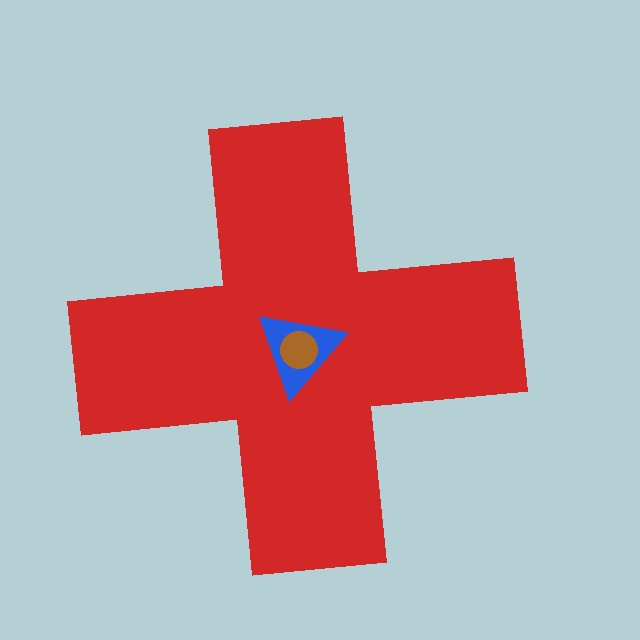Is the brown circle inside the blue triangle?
Yes.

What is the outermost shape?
The red cross.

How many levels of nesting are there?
3.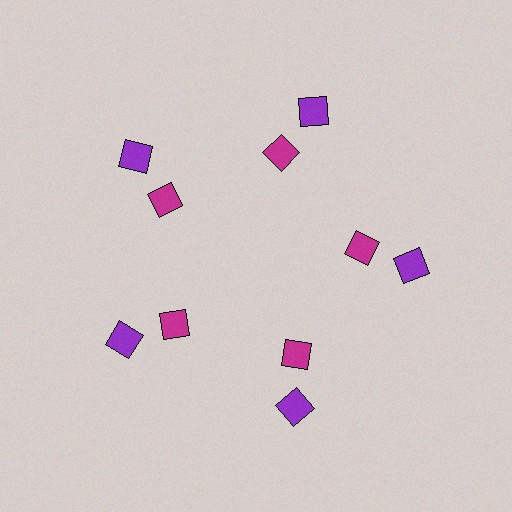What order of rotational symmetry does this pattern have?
This pattern has 5-fold rotational symmetry.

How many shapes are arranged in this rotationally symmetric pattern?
There are 10 shapes, arranged in 5 groups of 2.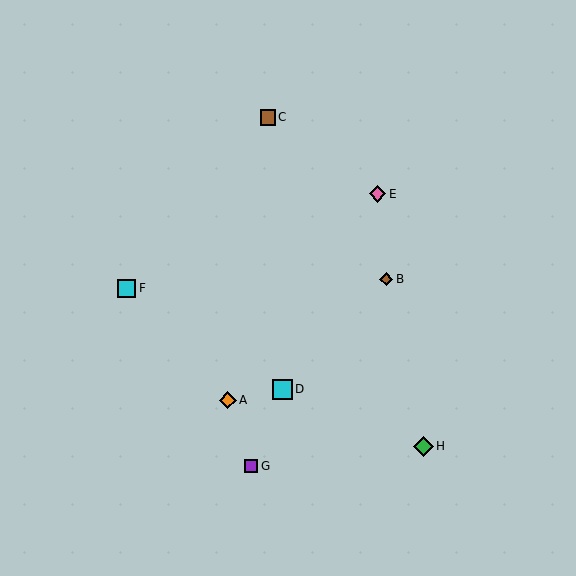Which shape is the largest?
The green diamond (labeled H) is the largest.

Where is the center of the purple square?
The center of the purple square is at (251, 466).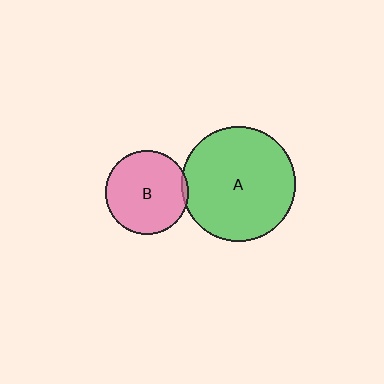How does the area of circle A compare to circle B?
Approximately 1.9 times.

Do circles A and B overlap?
Yes.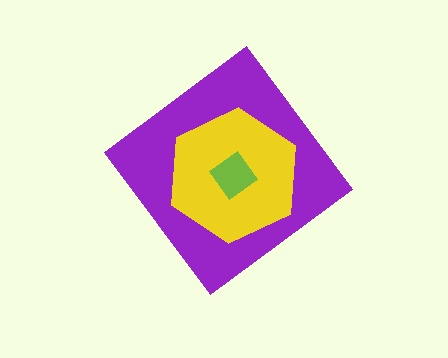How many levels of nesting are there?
3.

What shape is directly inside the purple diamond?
The yellow hexagon.